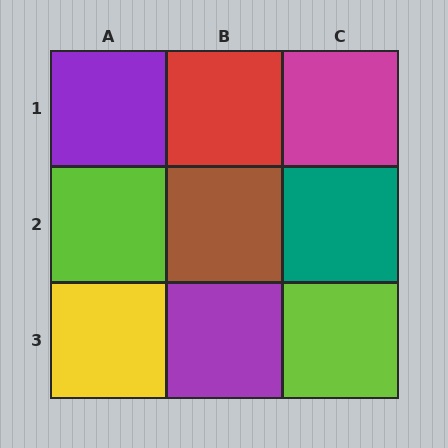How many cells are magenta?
1 cell is magenta.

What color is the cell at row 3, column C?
Lime.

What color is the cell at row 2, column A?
Lime.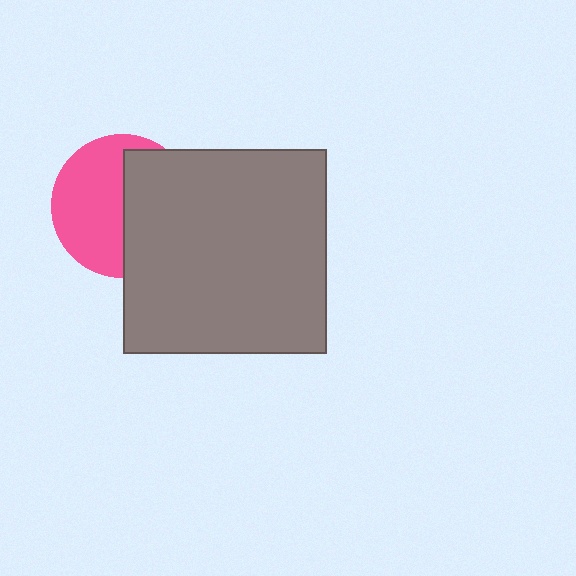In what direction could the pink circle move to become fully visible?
The pink circle could move left. That would shift it out from behind the gray rectangle entirely.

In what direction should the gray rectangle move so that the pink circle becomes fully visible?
The gray rectangle should move right. That is the shortest direction to clear the overlap and leave the pink circle fully visible.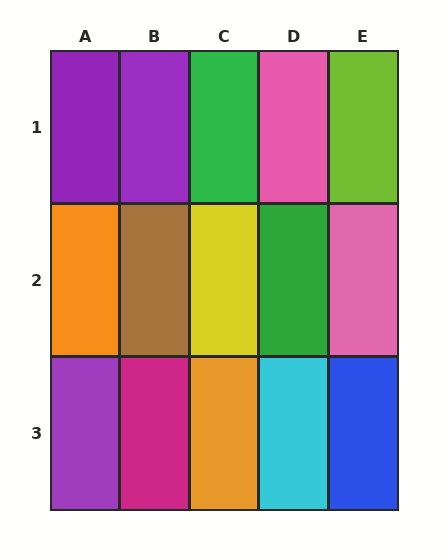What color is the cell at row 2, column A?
Orange.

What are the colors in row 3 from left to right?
Purple, magenta, orange, cyan, blue.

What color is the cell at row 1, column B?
Purple.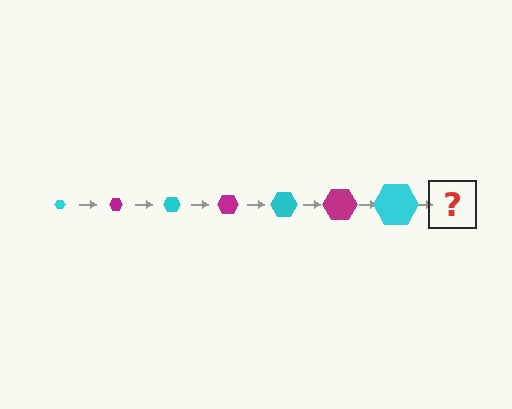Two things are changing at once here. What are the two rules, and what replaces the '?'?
The two rules are that the hexagon grows larger each step and the color cycles through cyan and magenta. The '?' should be a magenta hexagon, larger than the previous one.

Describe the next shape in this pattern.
It should be a magenta hexagon, larger than the previous one.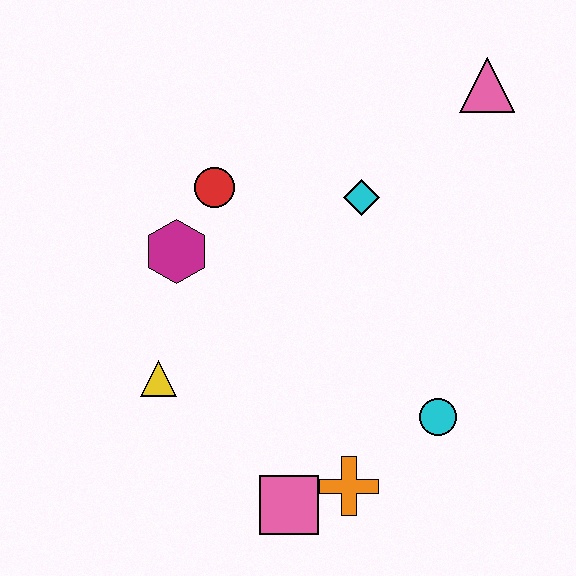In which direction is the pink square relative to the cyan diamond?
The pink square is below the cyan diamond.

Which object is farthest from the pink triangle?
The pink square is farthest from the pink triangle.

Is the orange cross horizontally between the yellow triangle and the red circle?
No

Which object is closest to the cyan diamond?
The red circle is closest to the cyan diamond.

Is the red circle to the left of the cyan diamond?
Yes